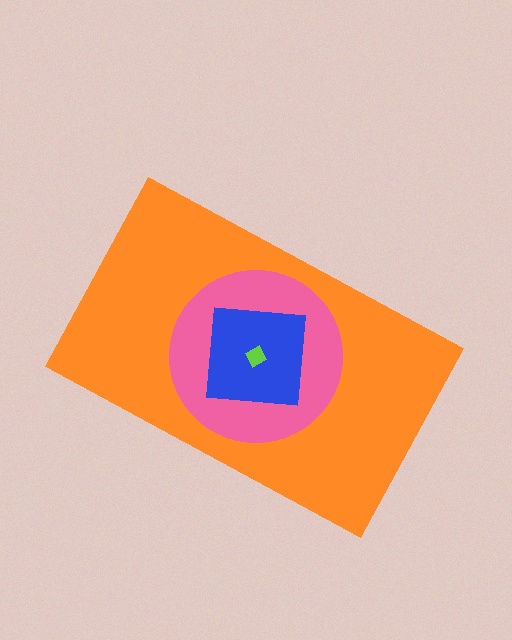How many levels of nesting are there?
4.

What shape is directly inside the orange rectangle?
The pink circle.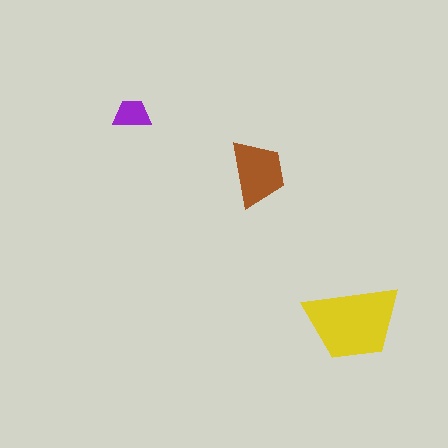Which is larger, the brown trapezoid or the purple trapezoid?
The brown one.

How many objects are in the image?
There are 3 objects in the image.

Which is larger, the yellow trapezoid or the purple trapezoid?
The yellow one.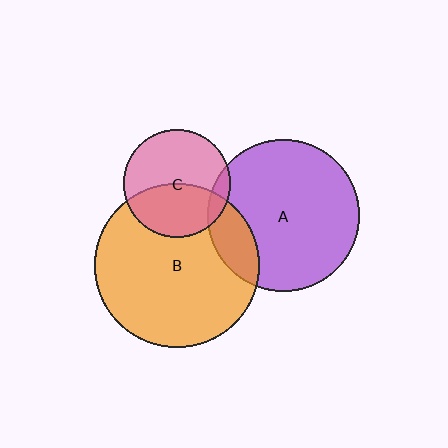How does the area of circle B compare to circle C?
Approximately 2.4 times.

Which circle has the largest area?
Circle B (orange).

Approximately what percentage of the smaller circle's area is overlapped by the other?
Approximately 10%.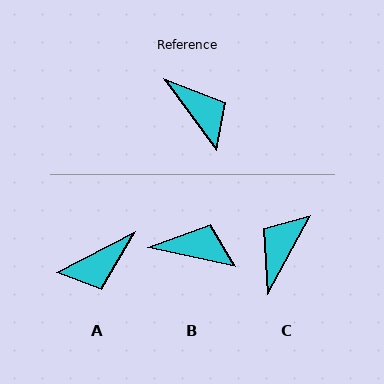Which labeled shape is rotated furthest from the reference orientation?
C, about 115 degrees away.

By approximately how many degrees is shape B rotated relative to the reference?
Approximately 42 degrees counter-clockwise.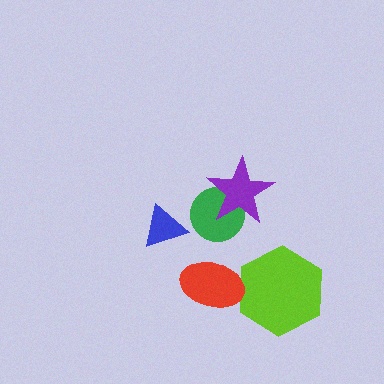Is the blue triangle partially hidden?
No, no other shape covers it.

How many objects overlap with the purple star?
1 object overlaps with the purple star.